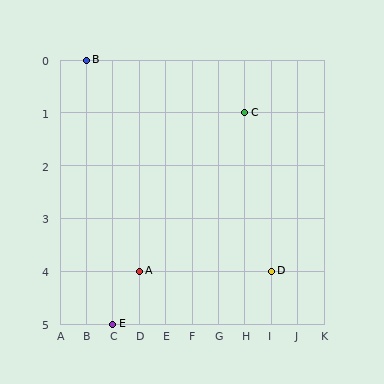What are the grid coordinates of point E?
Point E is at grid coordinates (C, 5).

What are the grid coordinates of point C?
Point C is at grid coordinates (H, 1).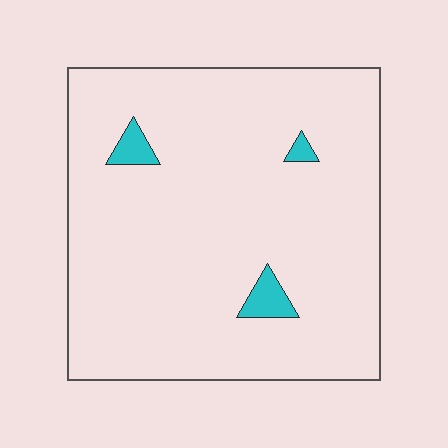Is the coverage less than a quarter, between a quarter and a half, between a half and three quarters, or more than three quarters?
Less than a quarter.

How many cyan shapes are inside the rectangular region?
3.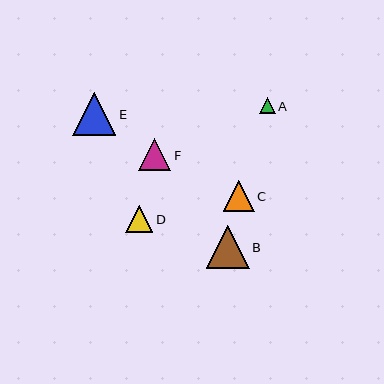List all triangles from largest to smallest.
From largest to smallest: E, B, F, C, D, A.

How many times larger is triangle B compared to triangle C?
Triangle B is approximately 1.4 times the size of triangle C.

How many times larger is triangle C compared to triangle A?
Triangle C is approximately 1.9 times the size of triangle A.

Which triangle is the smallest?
Triangle A is the smallest with a size of approximately 16 pixels.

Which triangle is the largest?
Triangle E is the largest with a size of approximately 43 pixels.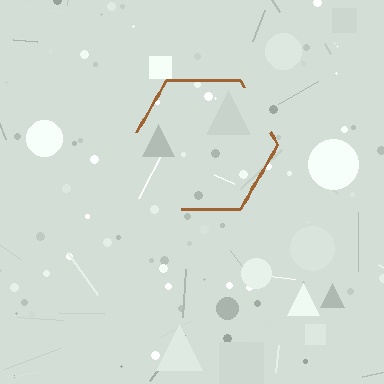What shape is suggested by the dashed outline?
The dashed outline suggests a hexagon.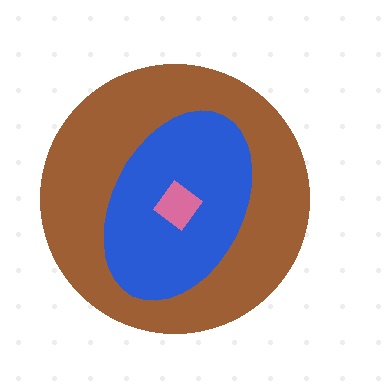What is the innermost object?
The pink diamond.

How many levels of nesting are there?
3.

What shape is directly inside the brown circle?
The blue ellipse.